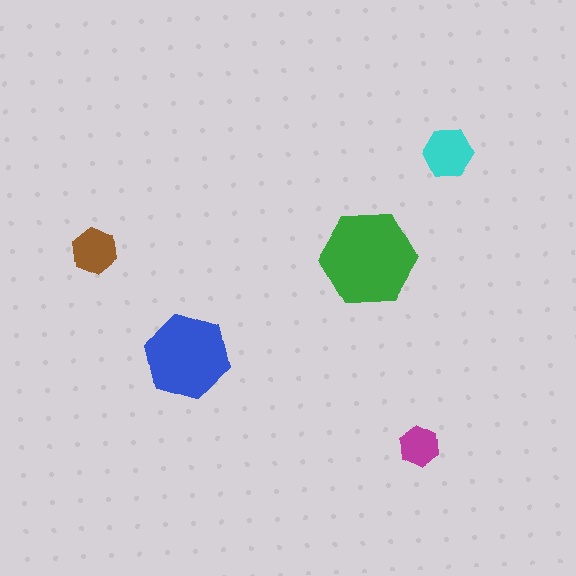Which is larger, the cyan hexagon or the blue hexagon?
The blue one.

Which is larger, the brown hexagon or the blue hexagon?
The blue one.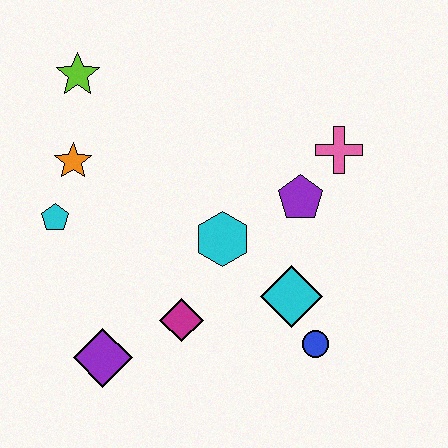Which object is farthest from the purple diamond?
The pink cross is farthest from the purple diamond.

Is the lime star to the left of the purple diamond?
Yes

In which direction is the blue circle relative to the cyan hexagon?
The blue circle is below the cyan hexagon.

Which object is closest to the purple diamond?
The magenta diamond is closest to the purple diamond.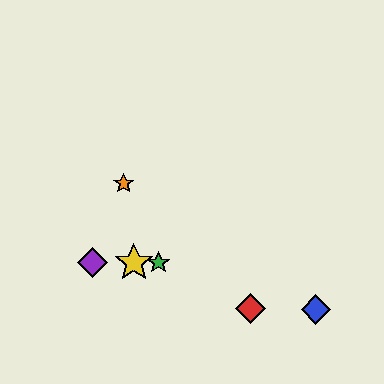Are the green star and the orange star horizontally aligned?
No, the green star is at y≈263 and the orange star is at y≈184.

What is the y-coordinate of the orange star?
The orange star is at y≈184.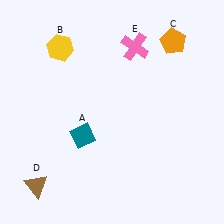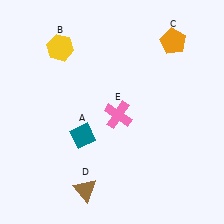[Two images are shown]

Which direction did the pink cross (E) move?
The pink cross (E) moved down.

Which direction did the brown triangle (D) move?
The brown triangle (D) moved right.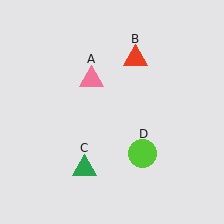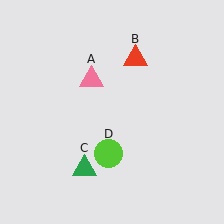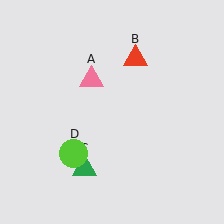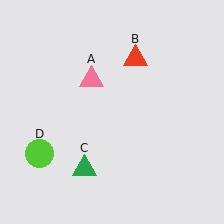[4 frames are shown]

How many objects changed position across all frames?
1 object changed position: lime circle (object D).